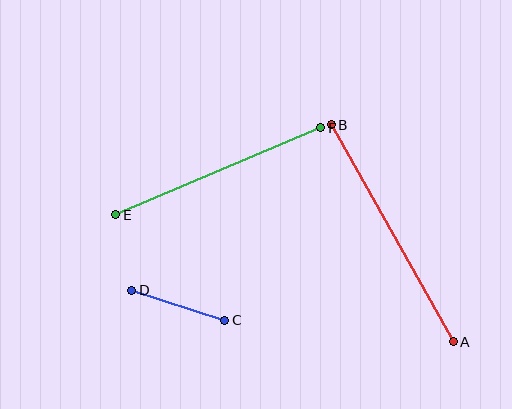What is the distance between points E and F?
The distance is approximately 222 pixels.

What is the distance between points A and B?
The distance is approximately 249 pixels.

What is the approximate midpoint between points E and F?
The midpoint is at approximately (218, 171) pixels.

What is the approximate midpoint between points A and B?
The midpoint is at approximately (392, 233) pixels.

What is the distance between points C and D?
The distance is approximately 98 pixels.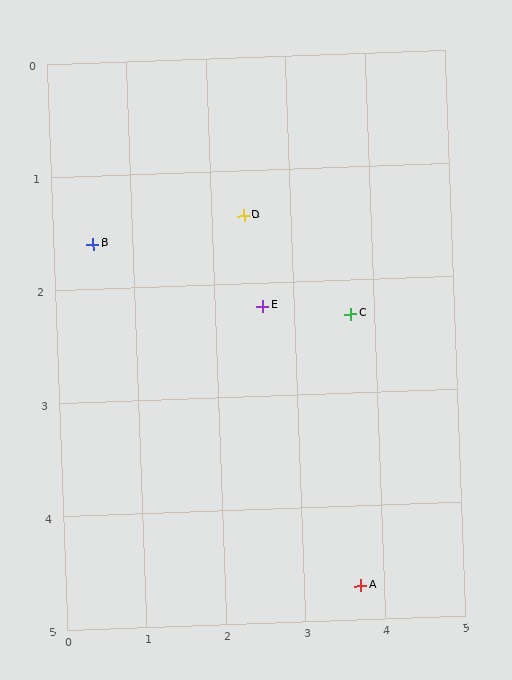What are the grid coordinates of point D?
Point D is at approximately (2.4, 1.4).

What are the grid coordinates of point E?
Point E is at approximately (2.6, 2.2).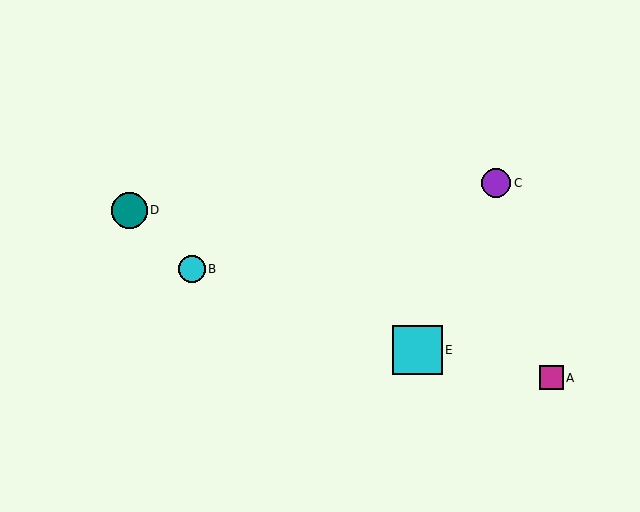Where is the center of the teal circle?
The center of the teal circle is at (130, 210).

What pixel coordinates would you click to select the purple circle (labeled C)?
Click at (496, 183) to select the purple circle C.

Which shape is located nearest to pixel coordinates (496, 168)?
The purple circle (labeled C) at (496, 183) is nearest to that location.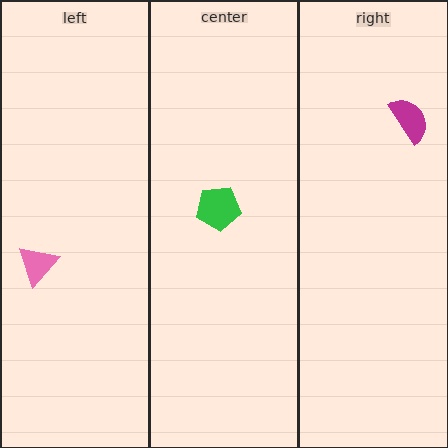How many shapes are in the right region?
1.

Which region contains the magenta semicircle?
The right region.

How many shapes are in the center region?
1.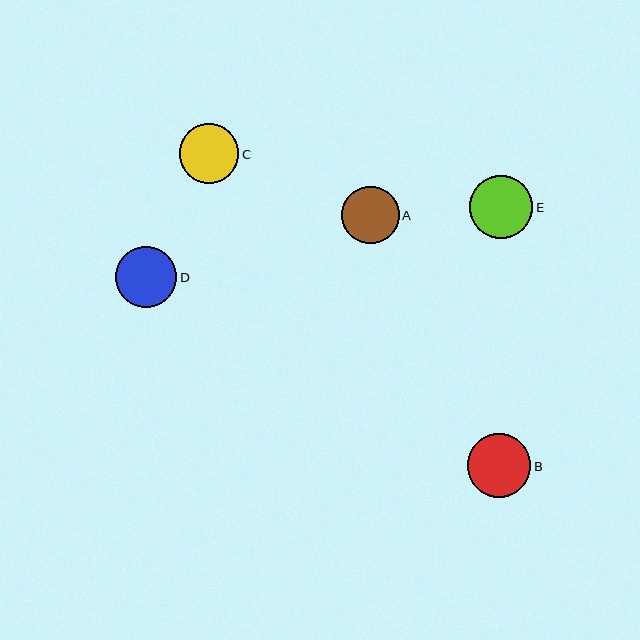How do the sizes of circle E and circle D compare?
Circle E and circle D are approximately the same size.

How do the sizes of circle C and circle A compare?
Circle C and circle A are approximately the same size.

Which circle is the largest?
Circle B is the largest with a size of approximately 63 pixels.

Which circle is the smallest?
Circle A is the smallest with a size of approximately 57 pixels.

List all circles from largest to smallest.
From largest to smallest: B, E, D, C, A.